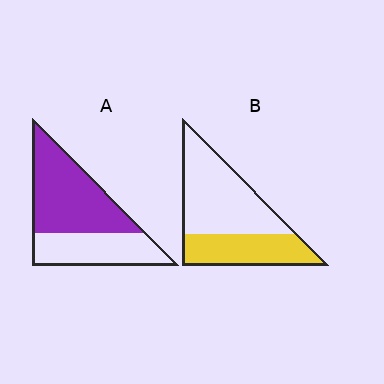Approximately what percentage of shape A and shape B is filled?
A is approximately 60% and B is approximately 40%.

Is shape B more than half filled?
No.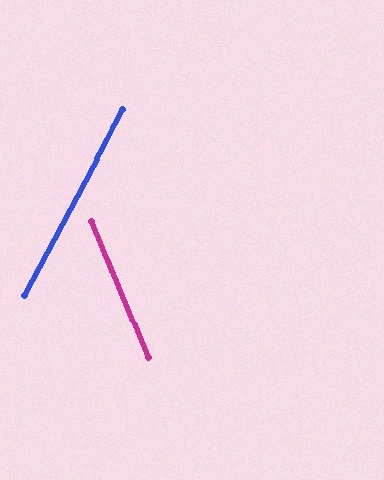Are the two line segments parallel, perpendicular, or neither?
Neither parallel nor perpendicular — they differ by about 50°.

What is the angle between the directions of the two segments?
Approximately 50 degrees.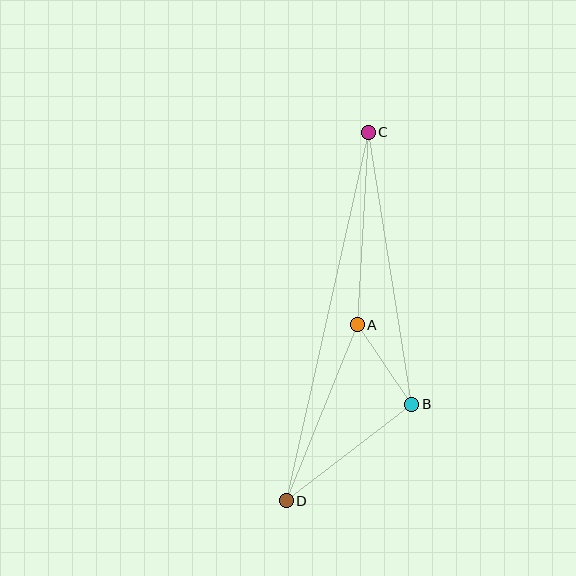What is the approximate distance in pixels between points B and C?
The distance between B and C is approximately 275 pixels.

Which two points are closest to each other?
Points A and B are closest to each other.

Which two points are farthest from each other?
Points C and D are farthest from each other.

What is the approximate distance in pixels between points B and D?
The distance between B and D is approximately 158 pixels.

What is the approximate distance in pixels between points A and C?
The distance between A and C is approximately 193 pixels.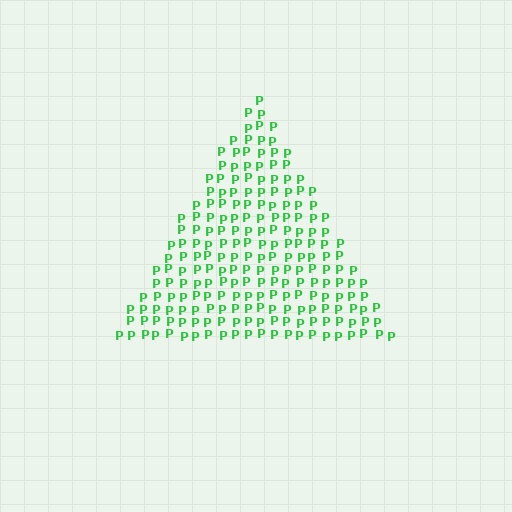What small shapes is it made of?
It is made of small letter P's.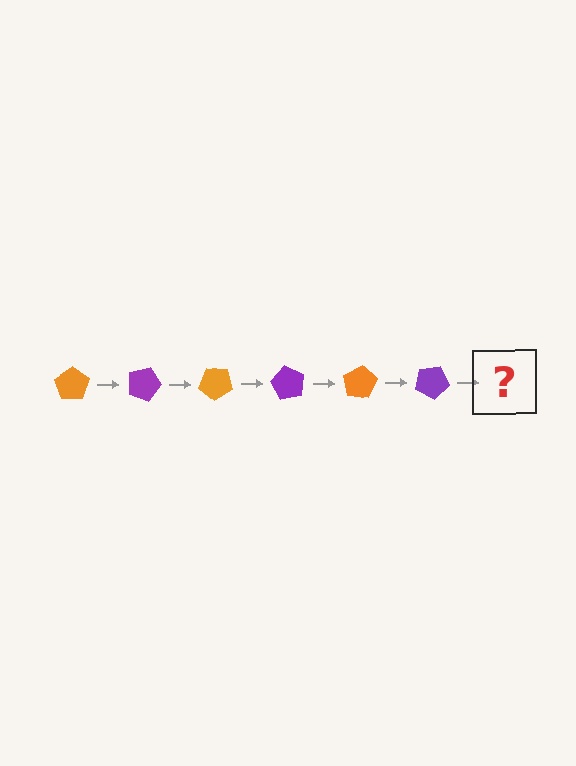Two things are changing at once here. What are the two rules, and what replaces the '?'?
The two rules are that it rotates 20 degrees each step and the color cycles through orange and purple. The '?' should be an orange pentagon, rotated 120 degrees from the start.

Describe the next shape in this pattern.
It should be an orange pentagon, rotated 120 degrees from the start.